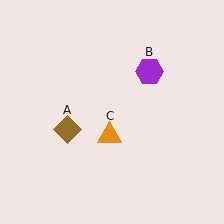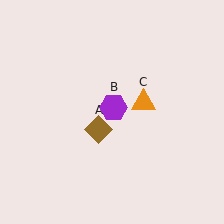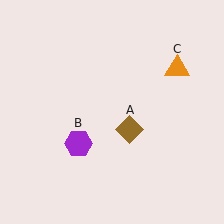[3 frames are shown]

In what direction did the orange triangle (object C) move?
The orange triangle (object C) moved up and to the right.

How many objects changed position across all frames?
3 objects changed position: brown diamond (object A), purple hexagon (object B), orange triangle (object C).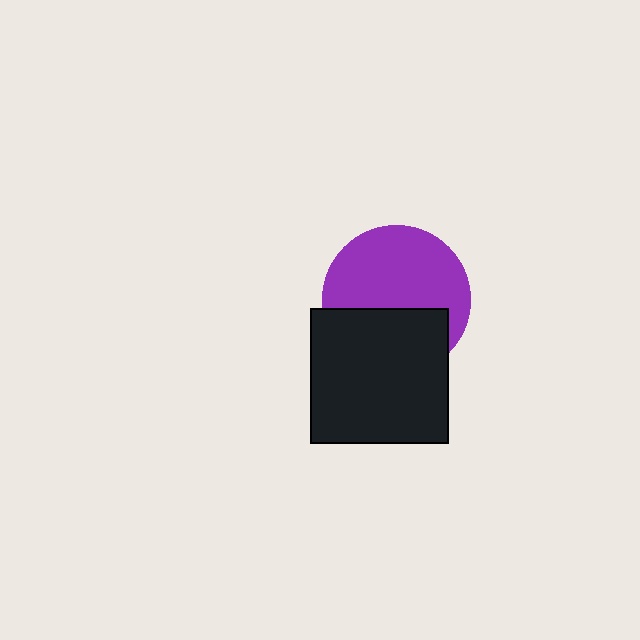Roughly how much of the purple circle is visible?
About half of it is visible (roughly 60%).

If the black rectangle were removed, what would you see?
You would see the complete purple circle.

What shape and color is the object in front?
The object in front is a black rectangle.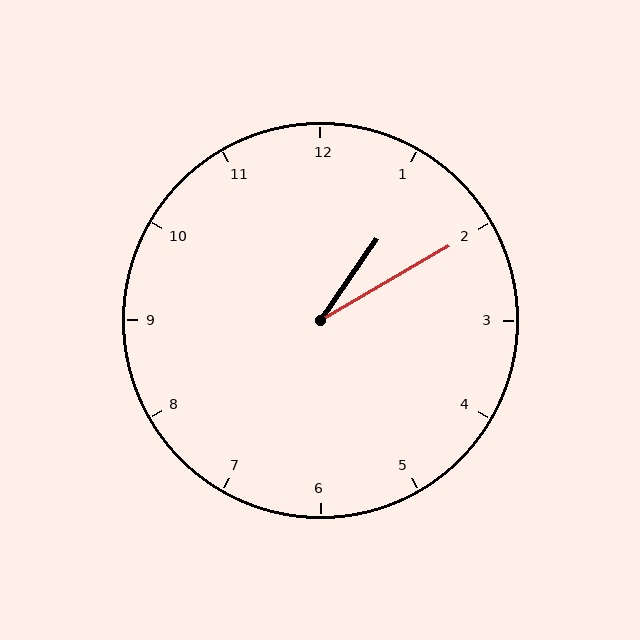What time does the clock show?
1:10.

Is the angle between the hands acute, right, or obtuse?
It is acute.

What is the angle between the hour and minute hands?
Approximately 25 degrees.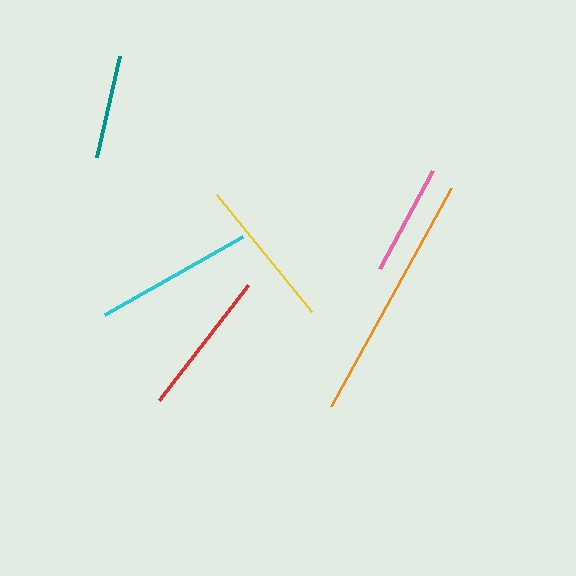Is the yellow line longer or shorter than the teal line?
The yellow line is longer than the teal line.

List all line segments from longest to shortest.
From longest to shortest: orange, cyan, yellow, red, pink, teal.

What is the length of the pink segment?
The pink segment is approximately 111 pixels long.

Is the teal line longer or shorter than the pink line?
The pink line is longer than the teal line.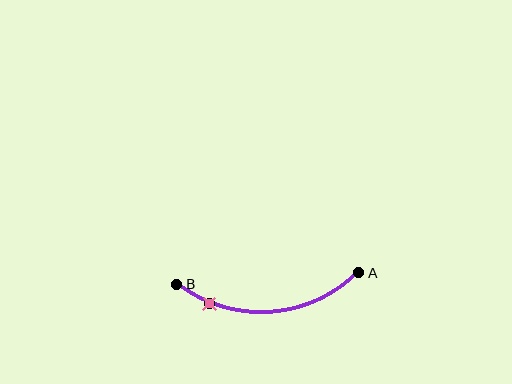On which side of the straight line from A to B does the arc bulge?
The arc bulges below the straight line connecting A and B.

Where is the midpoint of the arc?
The arc midpoint is the point on the curve farthest from the straight line joining A and B. It sits below that line.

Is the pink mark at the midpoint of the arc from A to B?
No. The pink mark lies on the arc but is closer to endpoint B. The arc midpoint would be at the point on the curve equidistant along the arc from both A and B.